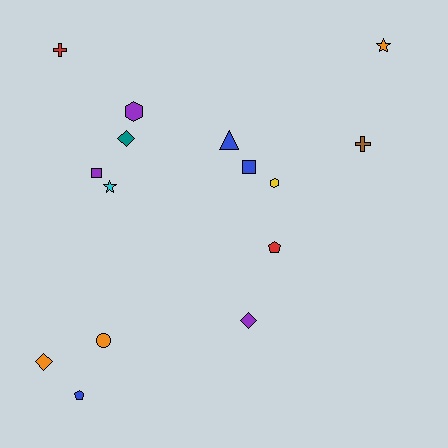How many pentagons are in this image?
There are 2 pentagons.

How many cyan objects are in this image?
There is 1 cyan object.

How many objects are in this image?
There are 15 objects.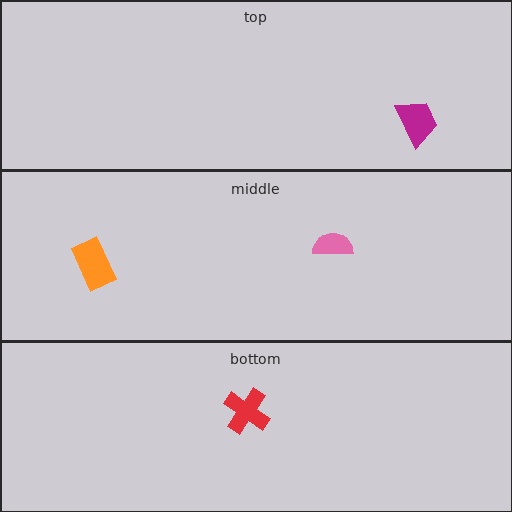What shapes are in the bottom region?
The red cross.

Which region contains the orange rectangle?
The middle region.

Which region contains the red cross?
The bottom region.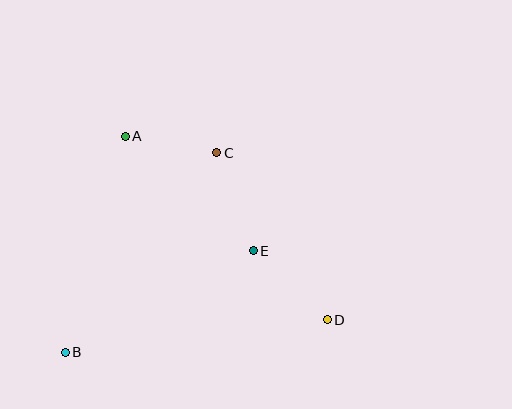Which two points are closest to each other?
Points A and C are closest to each other.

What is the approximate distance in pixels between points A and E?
The distance between A and E is approximately 172 pixels.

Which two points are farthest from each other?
Points A and D are farthest from each other.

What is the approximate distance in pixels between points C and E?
The distance between C and E is approximately 105 pixels.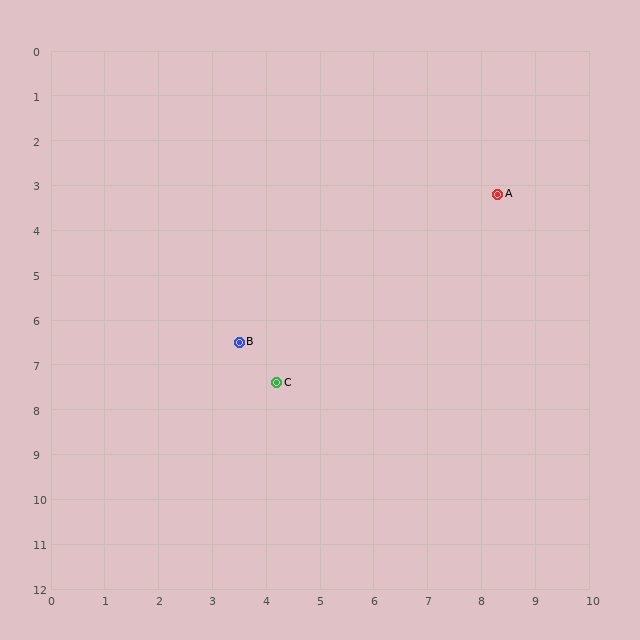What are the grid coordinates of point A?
Point A is at approximately (8.3, 3.2).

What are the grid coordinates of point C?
Point C is at approximately (4.2, 7.4).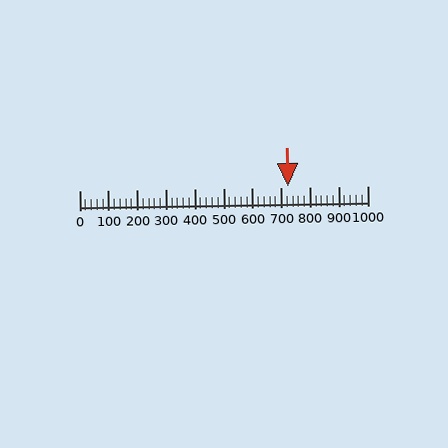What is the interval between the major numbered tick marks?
The major tick marks are spaced 100 units apart.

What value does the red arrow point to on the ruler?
The red arrow points to approximately 724.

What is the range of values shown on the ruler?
The ruler shows values from 0 to 1000.